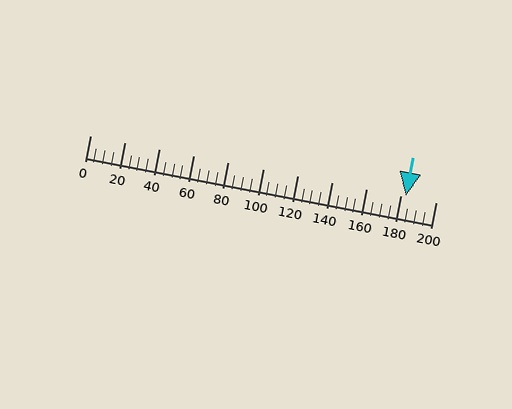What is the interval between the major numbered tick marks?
The major tick marks are spaced 20 units apart.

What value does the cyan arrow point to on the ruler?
The cyan arrow points to approximately 182.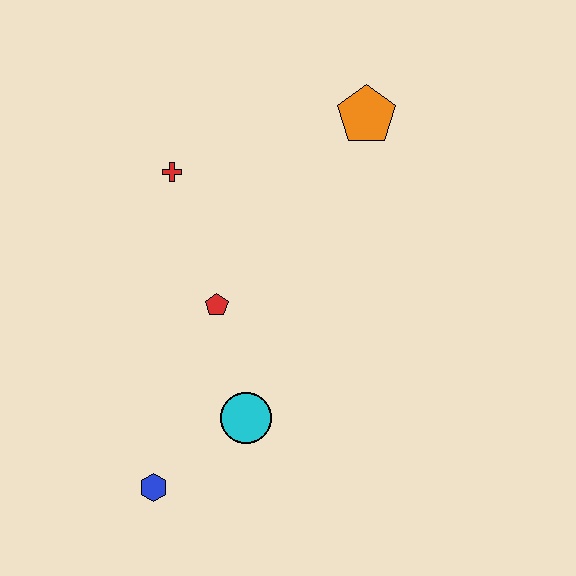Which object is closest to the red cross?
The red pentagon is closest to the red cross.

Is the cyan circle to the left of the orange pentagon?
Yes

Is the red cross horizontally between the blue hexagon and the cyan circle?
Yes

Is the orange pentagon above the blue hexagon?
Yes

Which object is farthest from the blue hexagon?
The orange pentagon is farthest from the blue hexagon.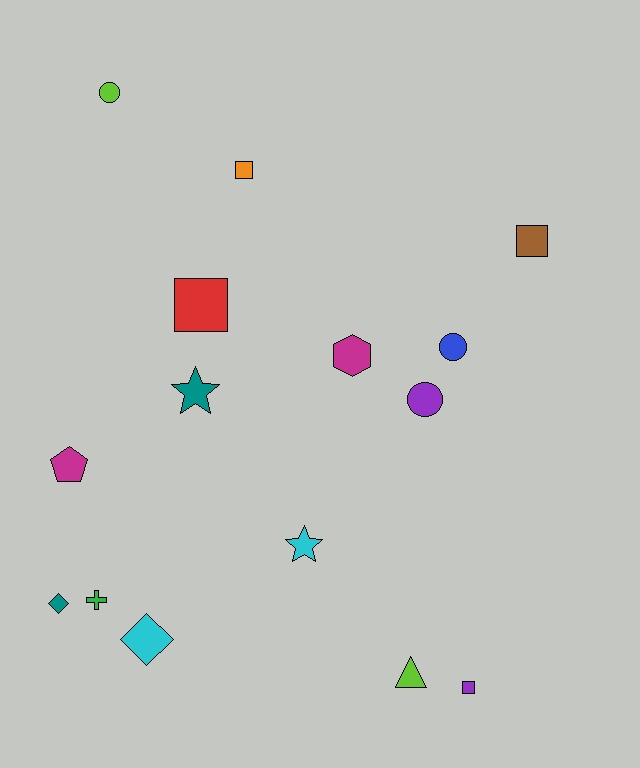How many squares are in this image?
There are 4 squares.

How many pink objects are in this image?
There are no pink objects.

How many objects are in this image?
There are 15 objects.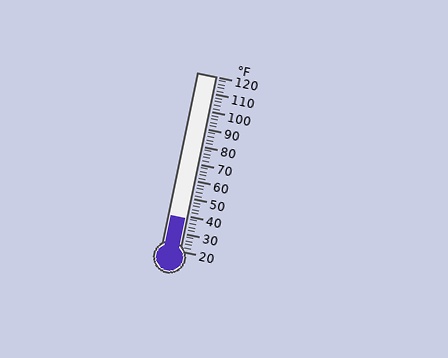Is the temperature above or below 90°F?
The temperature is below 90°F.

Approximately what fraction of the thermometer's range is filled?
The thermometer is filled to approximately 20% of its range.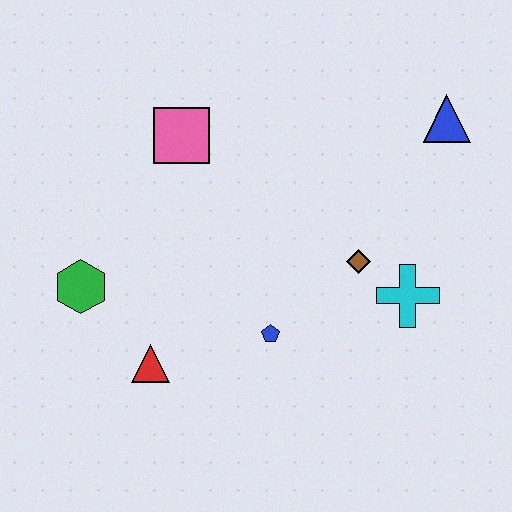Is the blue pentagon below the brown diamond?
Yes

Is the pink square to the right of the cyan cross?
No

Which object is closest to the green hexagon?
The red triangle is closest to the green hexagon.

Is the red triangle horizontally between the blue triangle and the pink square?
No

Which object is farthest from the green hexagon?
The blue triangle is farthest from the green hexagon.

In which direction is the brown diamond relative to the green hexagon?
The brown diamond is to the right of the green hexagon.